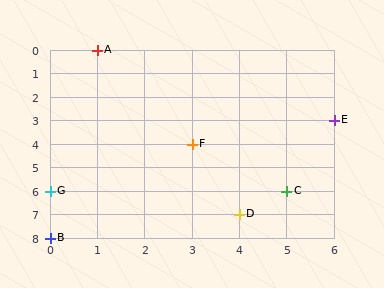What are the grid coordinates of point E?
Point E is at grid coordinates (6, 3).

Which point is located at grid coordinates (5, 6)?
Point C is at (5, 6).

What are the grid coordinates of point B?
Point B is at grid coordinates (0, 8).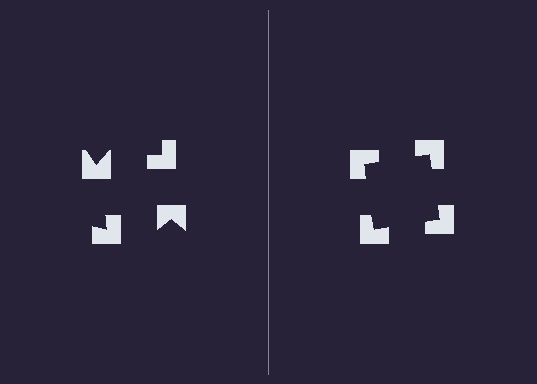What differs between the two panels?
The notched squares are positioned identically on both sides; only the wedge orientations differ. On the right they align to a square; on the left they are misaligned.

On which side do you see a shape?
An illusory square appears on the right side. On the left side the wedge cuts are rotated, so no coherent shape forms.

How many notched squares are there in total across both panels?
8 — 4 on each side.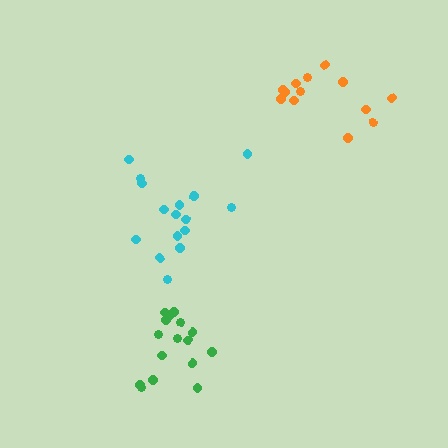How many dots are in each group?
Group 1: 16 dots, Group 2: 13 dots, Group 3: 16 dots (45 total).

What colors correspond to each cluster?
The clusters are colored: cyan, orange, green.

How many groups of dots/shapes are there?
There are 3 groups.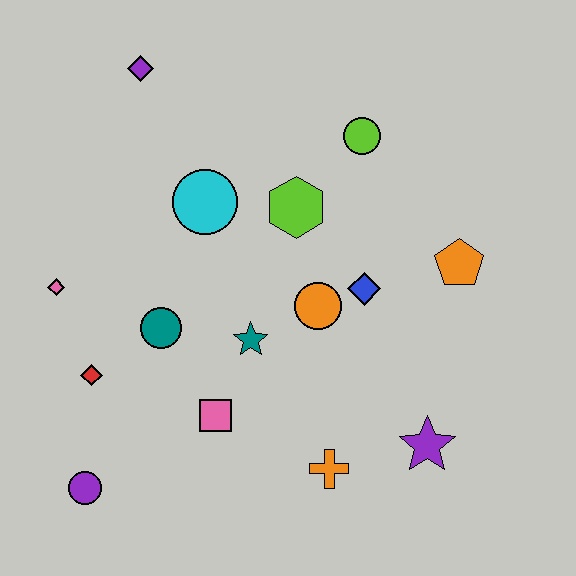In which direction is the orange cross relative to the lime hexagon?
The orange cross is below the lime hexagon.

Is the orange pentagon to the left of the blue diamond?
No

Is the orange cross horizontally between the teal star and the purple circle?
No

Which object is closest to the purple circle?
The red diamond is closest to the purple circle.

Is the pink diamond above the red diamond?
Yes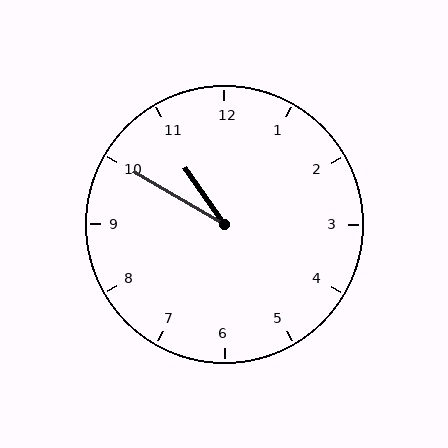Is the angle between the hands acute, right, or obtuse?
It is acute.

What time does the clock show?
10:50.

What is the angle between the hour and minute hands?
Approximately 25 degrees.